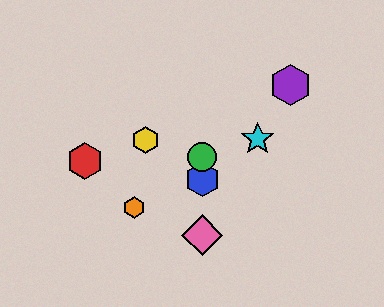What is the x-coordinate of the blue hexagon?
The blue hexagon is at x≈202.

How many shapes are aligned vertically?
3 shapes (the blue hexagon, the green circle, the pink diamond) are aligned vertically.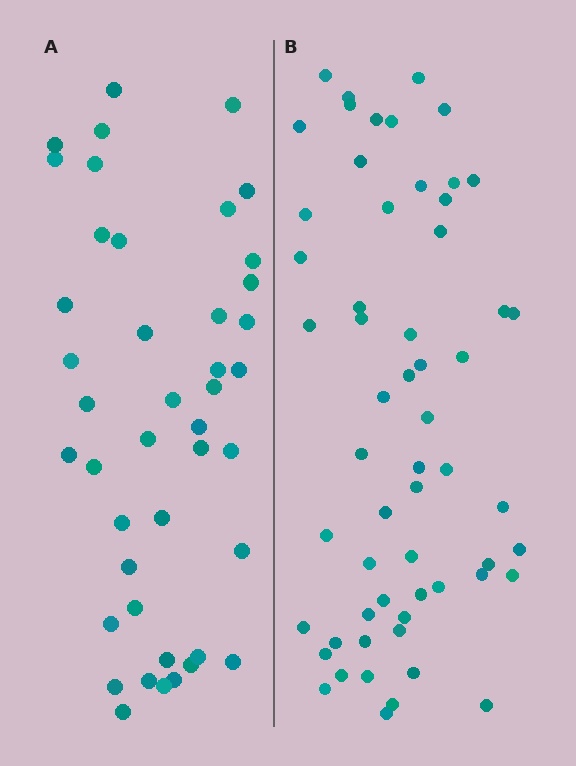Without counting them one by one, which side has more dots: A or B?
Region B (the right region) has more dots.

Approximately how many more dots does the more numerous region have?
Region B has approximately 15 more dots than region A.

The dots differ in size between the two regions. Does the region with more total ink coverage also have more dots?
No. Region A has more total ink coverage because its dots are larger, but region B actually contains more individual dots. Total area can be misleading — the number of items is what matters here.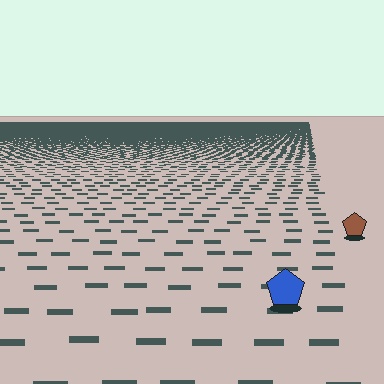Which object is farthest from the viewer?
The brown pentagon is farthest from the viewer. It appears smaller and the ground texture around it is denser.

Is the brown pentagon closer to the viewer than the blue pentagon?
No. The blue pentagon is closer — you can tell from the texture gradient: the ground texture is coarser near it.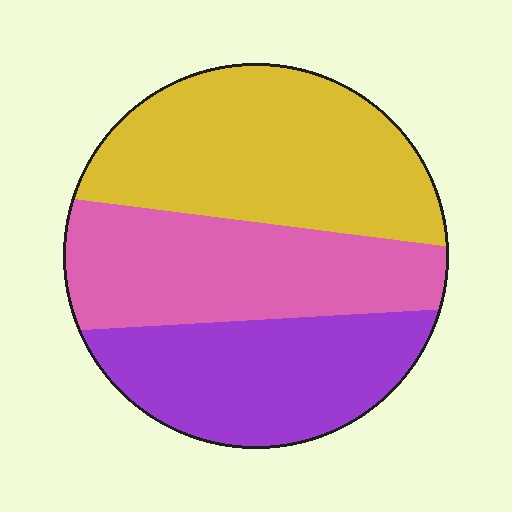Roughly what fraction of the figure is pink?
Pink covers around 30% of the figure.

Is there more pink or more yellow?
Yellow.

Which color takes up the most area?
Yellow, at roughly 40%.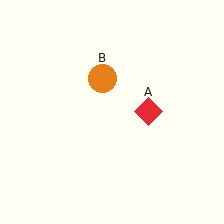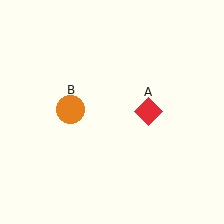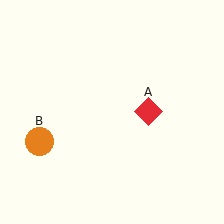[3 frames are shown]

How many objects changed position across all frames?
1 object changed position: orange circle (object B).